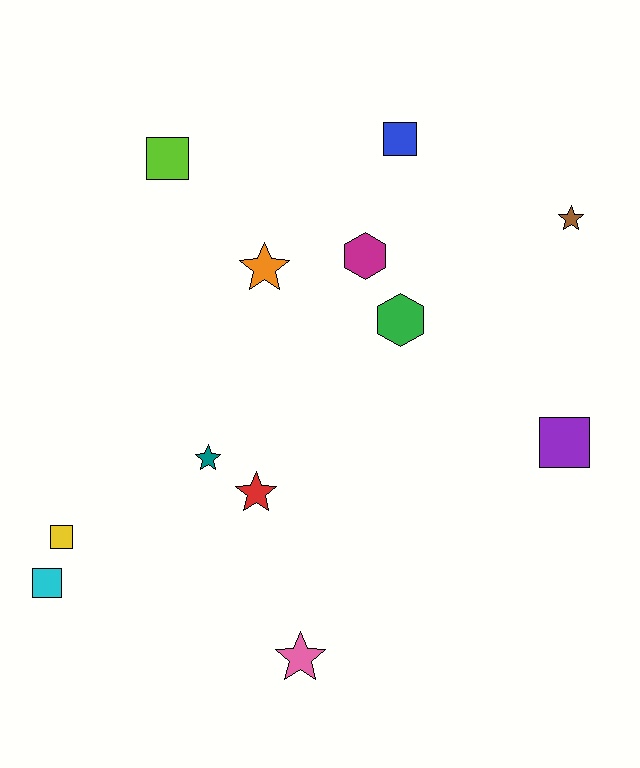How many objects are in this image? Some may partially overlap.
There are 12 objects.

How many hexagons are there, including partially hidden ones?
There are 2 hexagons.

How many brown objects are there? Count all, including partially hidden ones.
There is 1 brown object.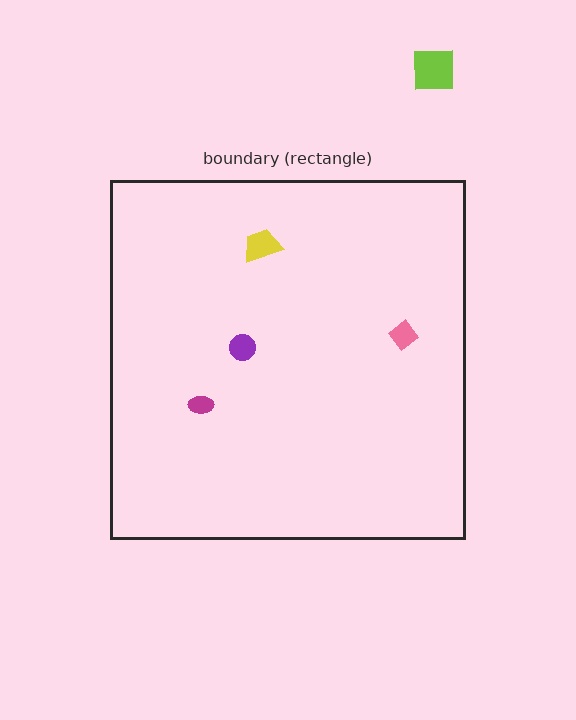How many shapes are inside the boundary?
4 inside, 1 outside.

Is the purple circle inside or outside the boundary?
Inside.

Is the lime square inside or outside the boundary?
Outside.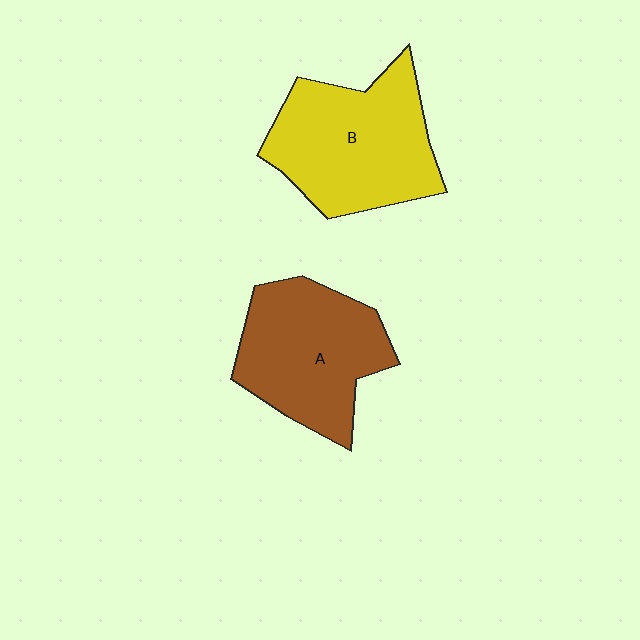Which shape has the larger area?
Shape B (yellow).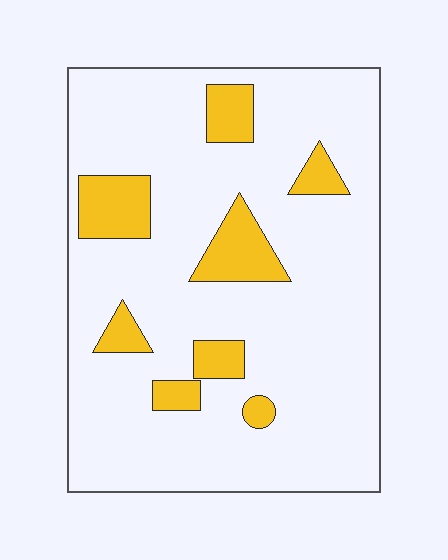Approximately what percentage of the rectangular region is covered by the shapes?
Approximately 15%.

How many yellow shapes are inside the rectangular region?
8.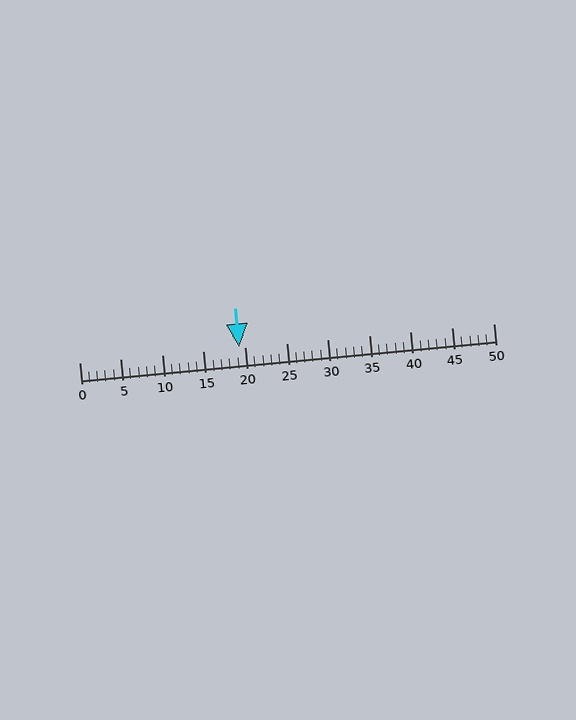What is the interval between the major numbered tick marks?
The major tick marks are spaced 5 units apart.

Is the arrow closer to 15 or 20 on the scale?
The arrow is closer to 20.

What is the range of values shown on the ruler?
The ruler shows values from 0 to 50.